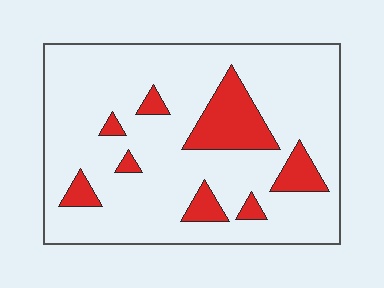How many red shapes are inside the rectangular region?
8.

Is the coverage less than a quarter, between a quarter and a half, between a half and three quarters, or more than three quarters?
Less than a quarter.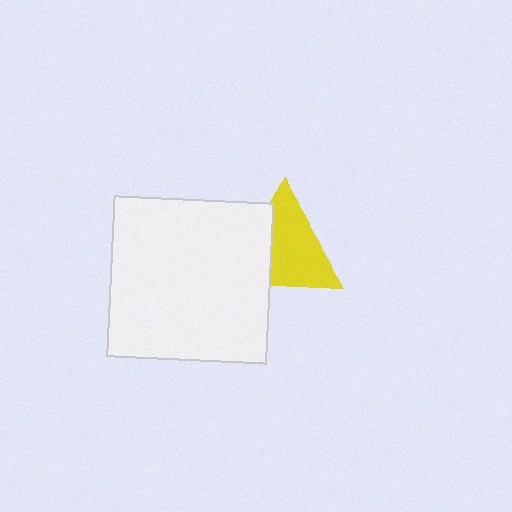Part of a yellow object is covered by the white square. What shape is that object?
It is a triangle.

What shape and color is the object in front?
The object in front is a white square.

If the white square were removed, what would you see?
You would see the complete yellow triangle.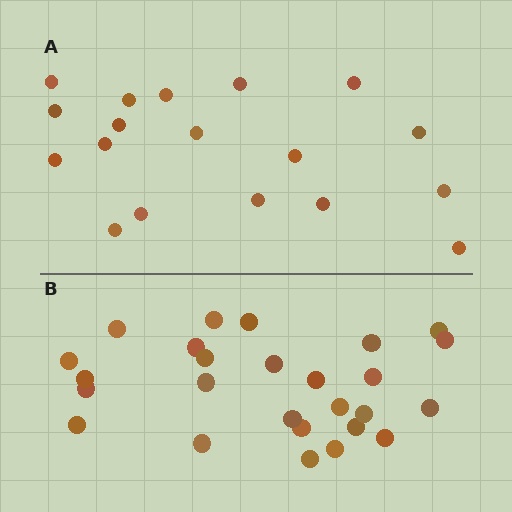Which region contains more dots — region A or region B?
Region B (the bottom region) has more dots.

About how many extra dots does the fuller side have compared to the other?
Region B has roughly 8 or so more dots than region A.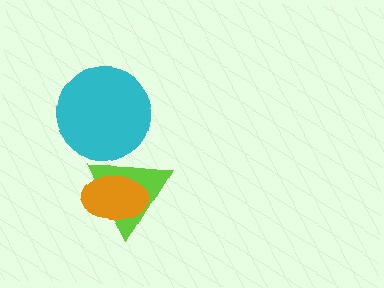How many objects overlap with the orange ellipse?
1 object overlaps with the orange ellipse.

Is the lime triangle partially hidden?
Yes, it is partially covered by another shape.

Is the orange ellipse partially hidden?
No, no other shape covers it.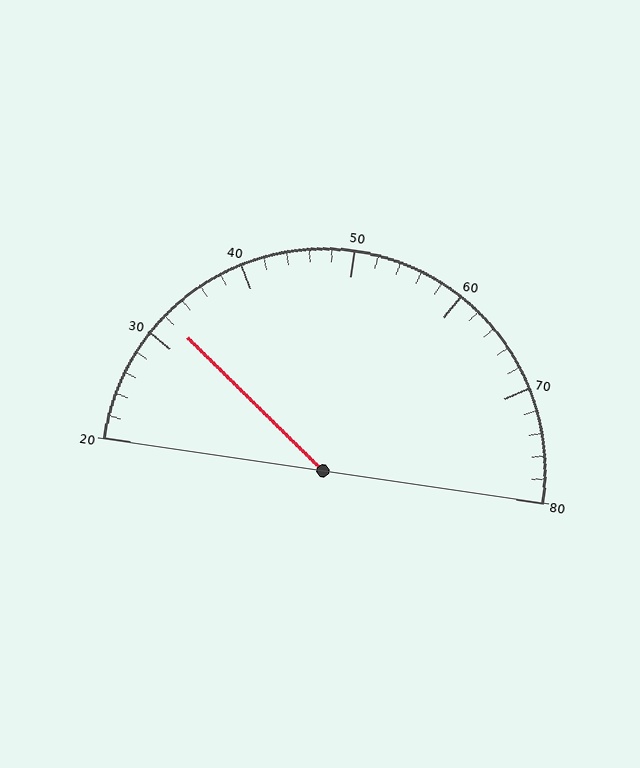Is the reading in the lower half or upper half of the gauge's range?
The reading is in the lower half of the range (20 to 80).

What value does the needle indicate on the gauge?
The needle indicates approximately 32.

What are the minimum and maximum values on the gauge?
The gauge ranges from 20 to 80.